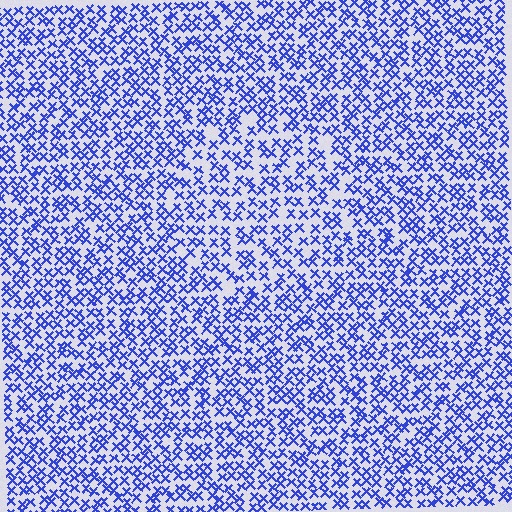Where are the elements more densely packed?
The elements are more densely packed outside the circle boundary.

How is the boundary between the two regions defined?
The boundary is defined by a change in element density (approximately 1.4x ratio). All elements are the same color, size, and shape.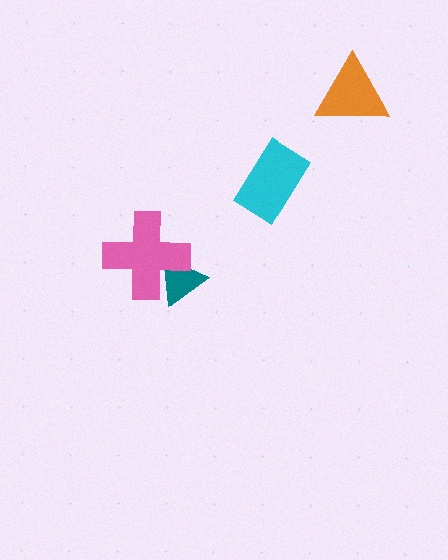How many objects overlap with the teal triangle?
1 object overlaps with the teal triangle.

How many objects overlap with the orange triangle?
0 objects overlap with the orange triangle.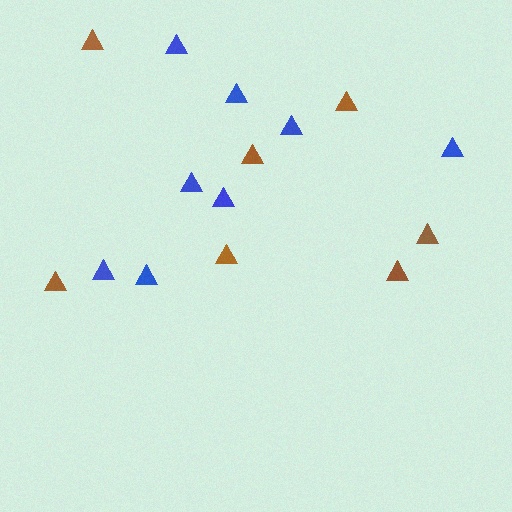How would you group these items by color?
There are 2 groups: one group of brown triangles (7) and one group of blue triangles (8).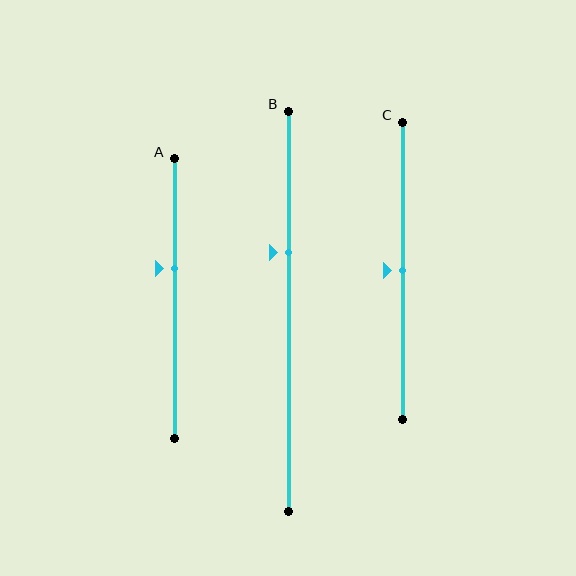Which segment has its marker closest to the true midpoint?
Segment C has its marker closest to the true midpoint.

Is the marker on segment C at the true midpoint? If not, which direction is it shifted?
Yes, the marker on segment C is at the true midpoint.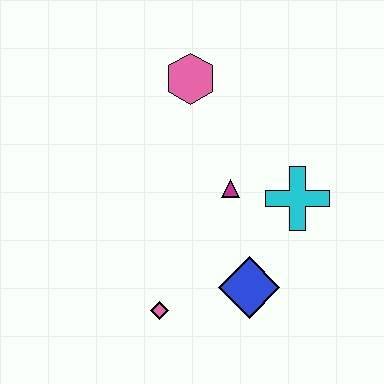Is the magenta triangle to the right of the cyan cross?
No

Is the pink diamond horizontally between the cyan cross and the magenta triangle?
No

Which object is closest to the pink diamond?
The blue diamond is closest to the pink diamond.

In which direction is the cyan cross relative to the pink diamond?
The cyan cross is to the right of the pink diamond.